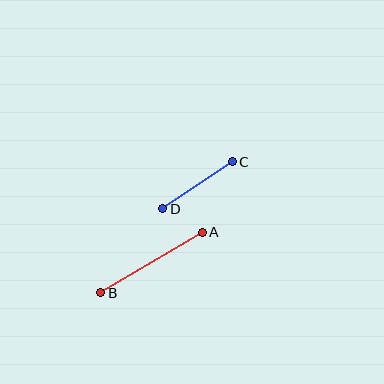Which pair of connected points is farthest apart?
Points A and B are farthest apart.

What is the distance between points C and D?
The distance is approximately 84 pixels.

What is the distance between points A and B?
The distance is approximately 118 pixels.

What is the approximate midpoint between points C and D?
The midpoint is at approximately (198, 185) pixels.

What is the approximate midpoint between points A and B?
The midpoint is at approximately (152, 262) pixels.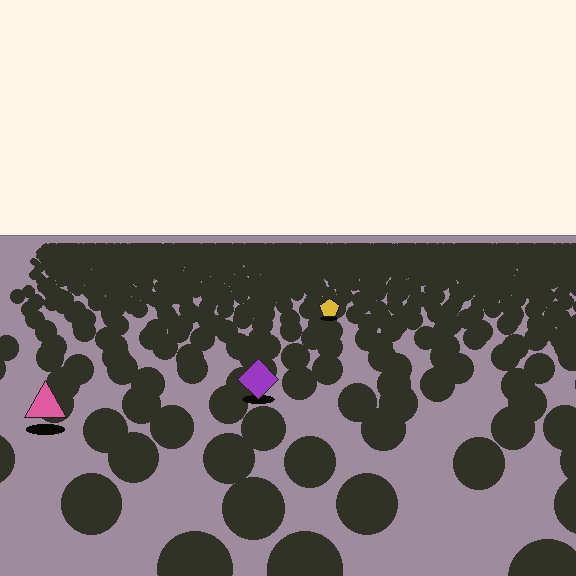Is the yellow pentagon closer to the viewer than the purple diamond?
No. The purple diamond is closer — you can tell from the texture gradient: the ground texture is coarser near it.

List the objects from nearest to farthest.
From nearest to farthest: the pink triangle, the purple diamond, the yellow pentagon.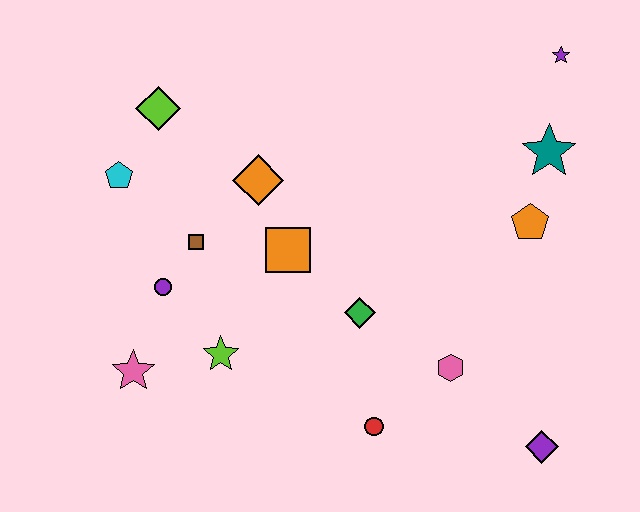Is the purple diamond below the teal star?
Yes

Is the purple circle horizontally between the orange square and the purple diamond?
No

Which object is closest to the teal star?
The orange pentagon is closest to the teal star.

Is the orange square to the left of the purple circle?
No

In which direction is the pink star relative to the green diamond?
The pink star is to the left of the green diamond.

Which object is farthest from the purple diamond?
The lime diamond is farthest from the purple diamond.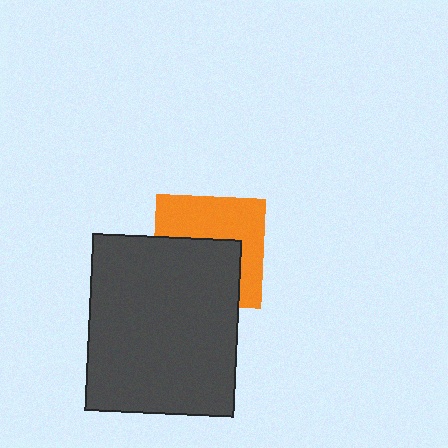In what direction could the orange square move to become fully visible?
The orange square could move up. That would shift it out from behind the dark gray rectangle entirely.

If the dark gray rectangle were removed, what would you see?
You would see the complete orange square.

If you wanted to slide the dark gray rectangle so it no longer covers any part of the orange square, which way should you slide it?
Slide it down — that is the most direct way to separate the two shapes.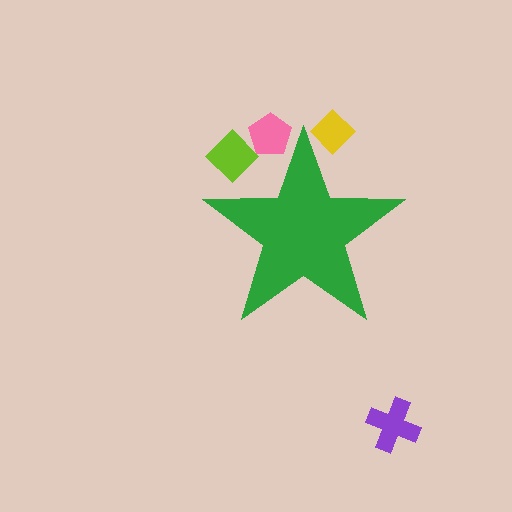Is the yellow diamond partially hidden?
Yes, the yellow diamond is partially hidden behind the green star.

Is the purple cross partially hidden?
No, the purple cross is fully visible.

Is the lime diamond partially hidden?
Yes, the lime diamond is partially hidden behind the green star.